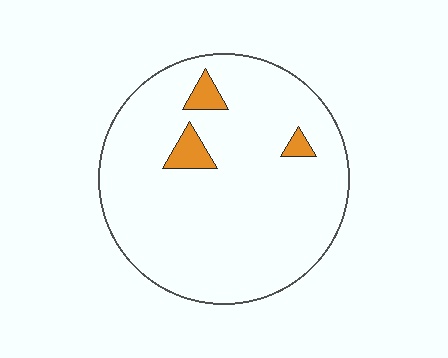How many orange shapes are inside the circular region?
3.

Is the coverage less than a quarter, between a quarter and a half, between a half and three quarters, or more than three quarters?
Less than a quarter.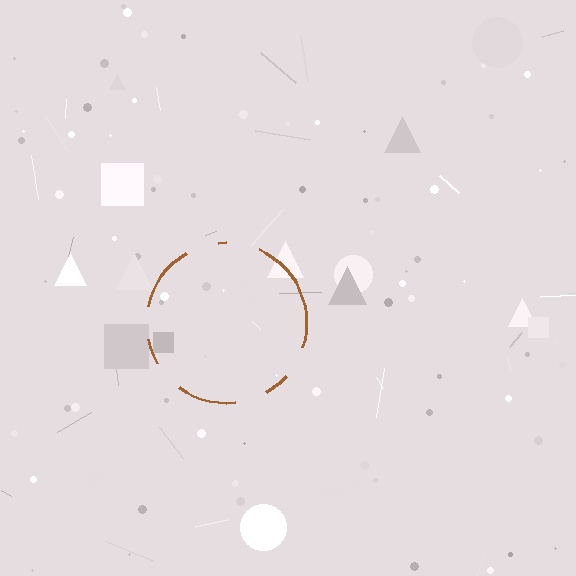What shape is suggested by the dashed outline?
The dashed outline suggests a circle.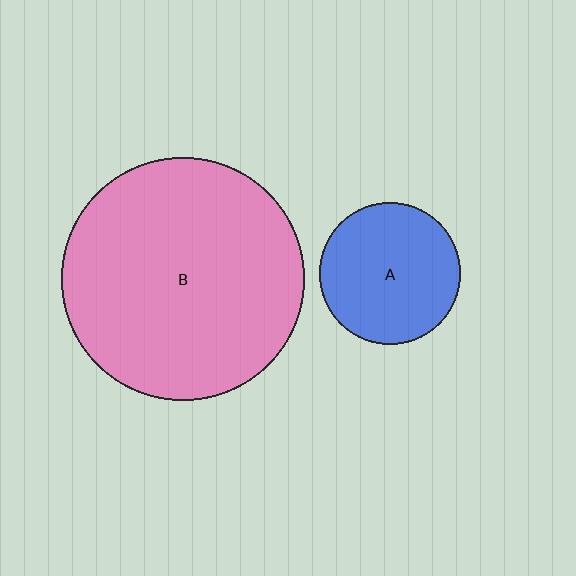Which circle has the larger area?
Circle B (pink).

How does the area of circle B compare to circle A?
Approximately 2.9 times.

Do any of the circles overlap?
No, none of the circles overlap.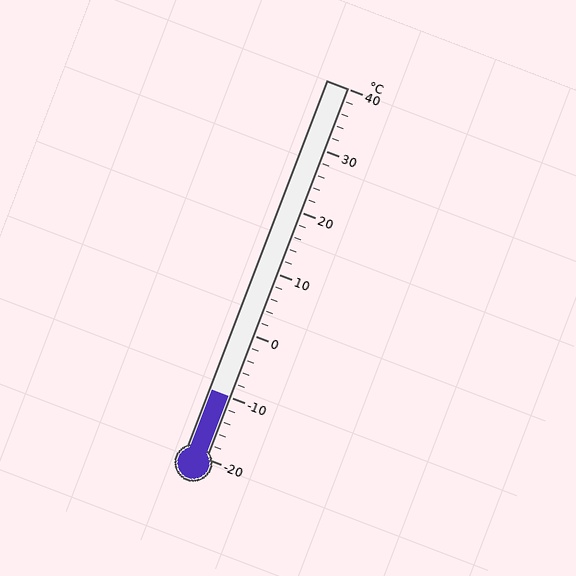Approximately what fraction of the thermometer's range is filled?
The thermometer is filled to approximately 15% of its range.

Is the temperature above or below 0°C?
The temperature is below 0°C.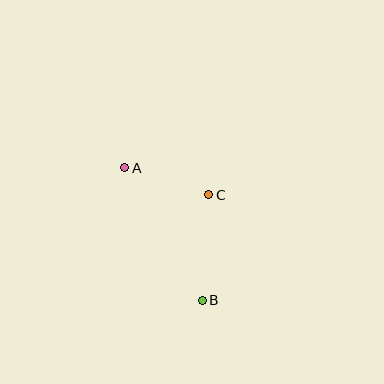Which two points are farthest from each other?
Points A and B are farthest from each other.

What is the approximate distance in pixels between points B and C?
The distance between B and C is approximately 106 pixels.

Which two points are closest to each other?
Points A and C are closest to each other.